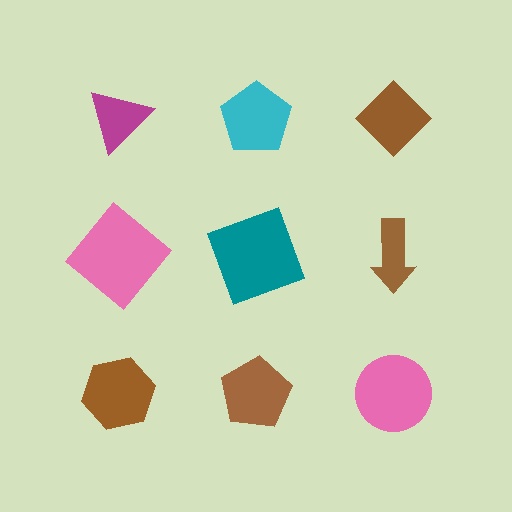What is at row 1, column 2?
A cyan pentagon.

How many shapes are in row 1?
3 shapes.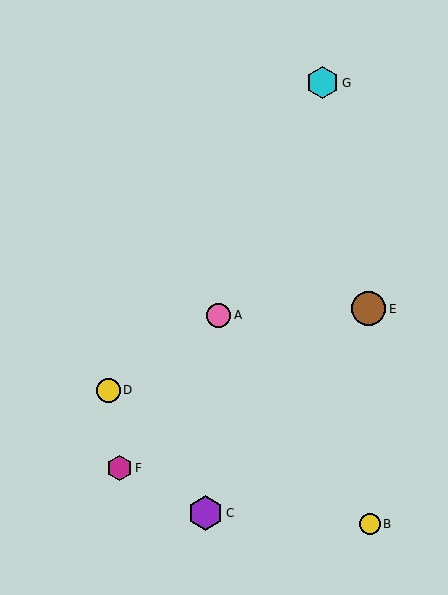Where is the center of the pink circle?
The center of the pink circle is at (218, 315).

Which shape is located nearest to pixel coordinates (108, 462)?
The magenta hexagon (labeled F) at (119, 468) is nearest to that location.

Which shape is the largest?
The purple hexagon (labeled C) is the largest.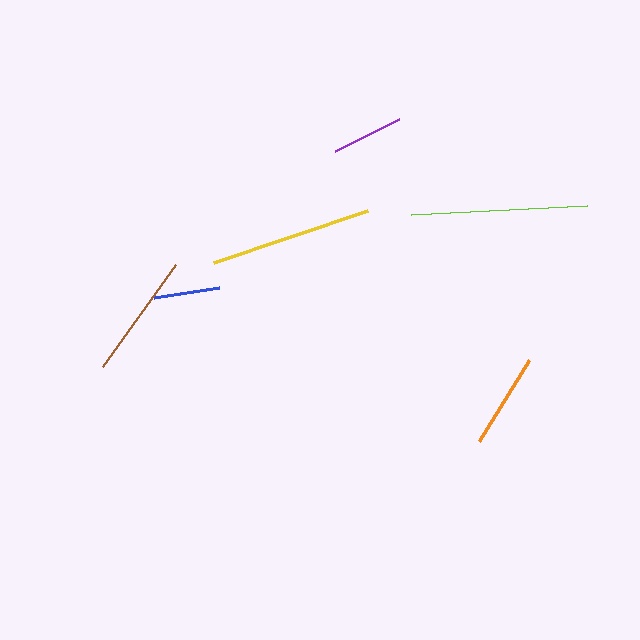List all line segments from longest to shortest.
From longest to shortest: lime, yellow, brown, orange, purple, blue.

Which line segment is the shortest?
The blue line is the shortest at approximately 66 pixels.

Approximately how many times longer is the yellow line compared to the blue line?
The yellow line is approximately 2.5 times the length of the blue line.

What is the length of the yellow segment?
The yellow segment is approximately 163 pixels long.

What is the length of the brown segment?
The brown segment is approximately 126 pixels long.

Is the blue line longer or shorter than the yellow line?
The yellow line is longer than the blue line.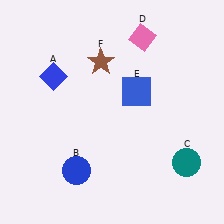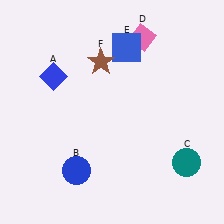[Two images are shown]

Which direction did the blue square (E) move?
The blue square (E) moved up.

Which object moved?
The blue square (E) moved up.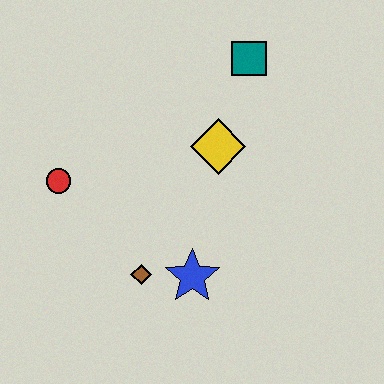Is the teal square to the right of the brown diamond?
Yes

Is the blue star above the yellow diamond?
No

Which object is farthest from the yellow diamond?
The red circle is farthest from the yellow diamond.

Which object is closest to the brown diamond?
The blue star is closest to the brown diamond.